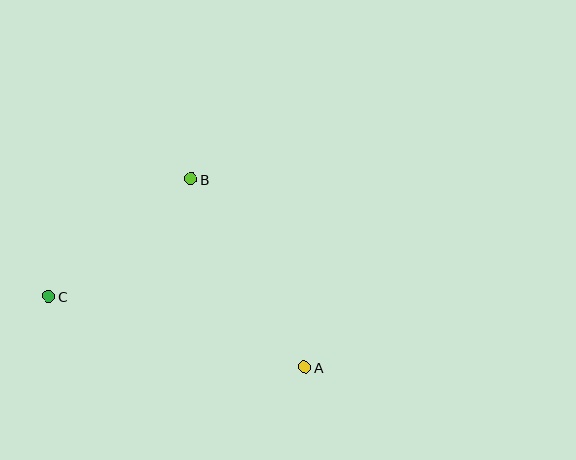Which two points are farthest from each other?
Points A and C are farthest from each other.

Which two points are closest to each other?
Points B and C are closest to each other.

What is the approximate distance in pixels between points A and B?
The distance between A and B is approximately 220 pixels.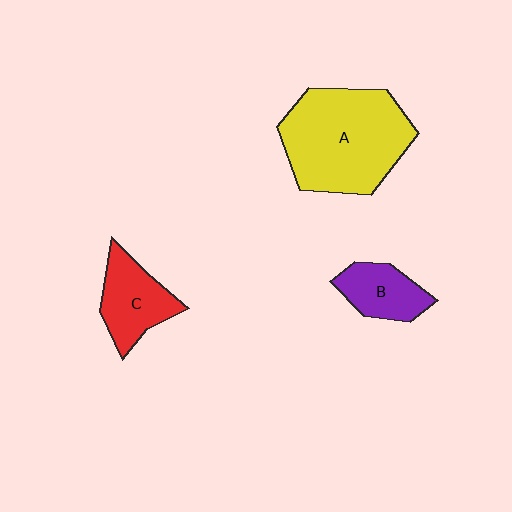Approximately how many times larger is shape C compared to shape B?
Approximately 1.2 times.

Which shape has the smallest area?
Shape B (purple).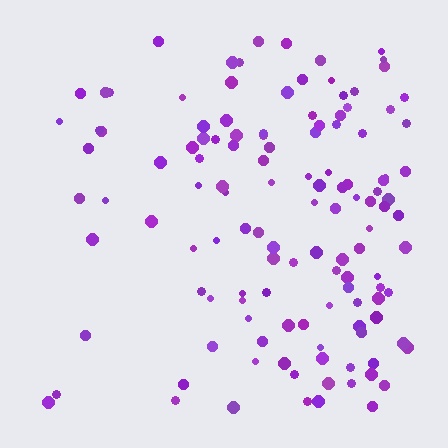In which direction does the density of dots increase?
From left to right, with the right side densest.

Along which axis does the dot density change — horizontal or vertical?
Horizontal.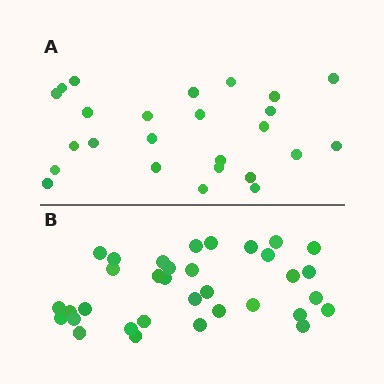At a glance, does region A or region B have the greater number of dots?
Region B (the bottom region) has more dots.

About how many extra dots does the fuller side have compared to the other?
Region B has roughly 8 or so more dots than region A.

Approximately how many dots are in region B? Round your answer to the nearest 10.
About 30 dots. (The exact count is 34, which rounds to 30.)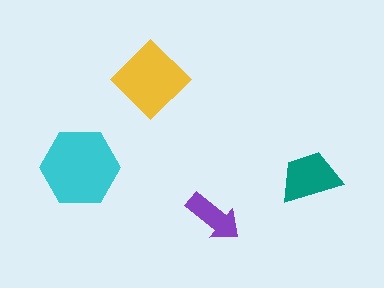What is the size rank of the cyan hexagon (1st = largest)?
1st.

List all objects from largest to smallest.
The cyan hexagon, the yellow diamond, the teal trapezoid, the purple arrow.